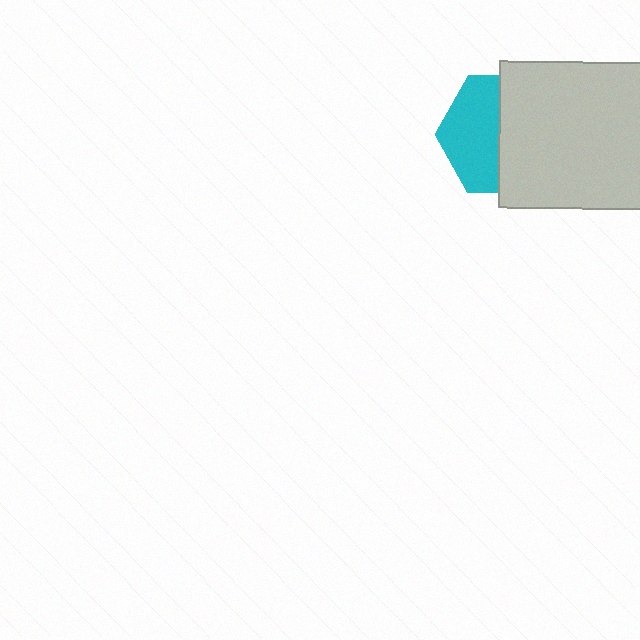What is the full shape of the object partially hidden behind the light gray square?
The partially hidden object is a cyan hexagon.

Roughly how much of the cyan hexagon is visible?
About half of it is visible (roughly 46%).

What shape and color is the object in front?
The object in front is a light gray square.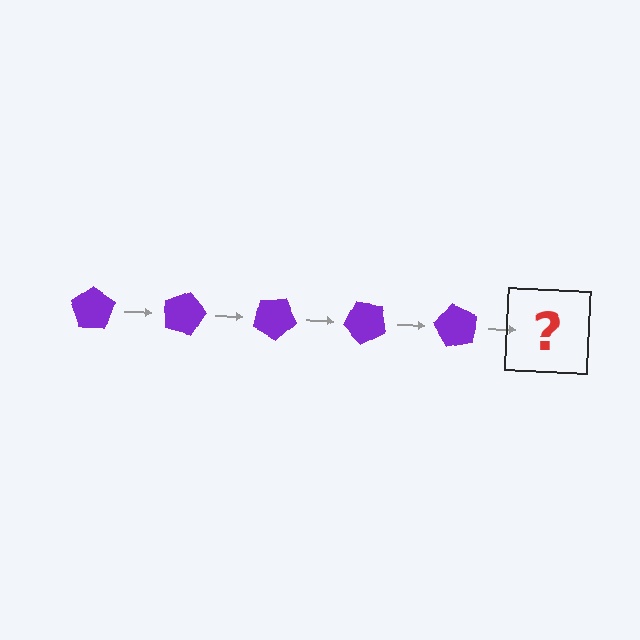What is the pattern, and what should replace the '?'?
The pattern is that the pentagon rotates 15 degrees each step. The '?' should be a purple pentagon rotated 75 degrees.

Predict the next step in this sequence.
The next step is a purple pentagon rotated 75 degrees.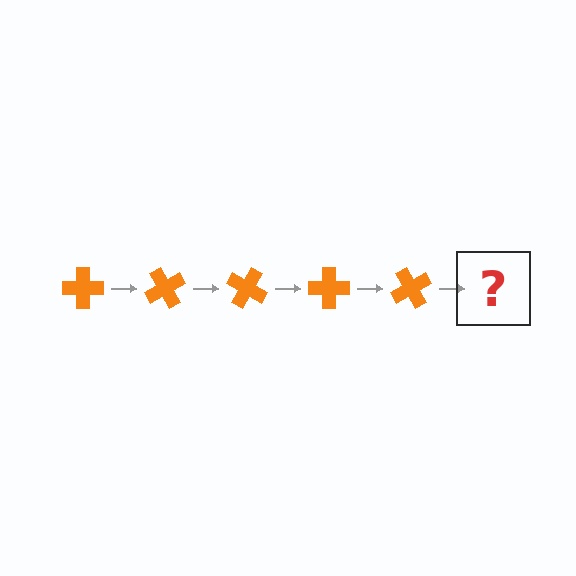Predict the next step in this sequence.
The next step is an orange cross rotated 300 degrees.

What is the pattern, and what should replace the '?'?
The pattern is that the cross rotates 60 degrees each step. The '?' should be an orange cross rotated 300 degrees.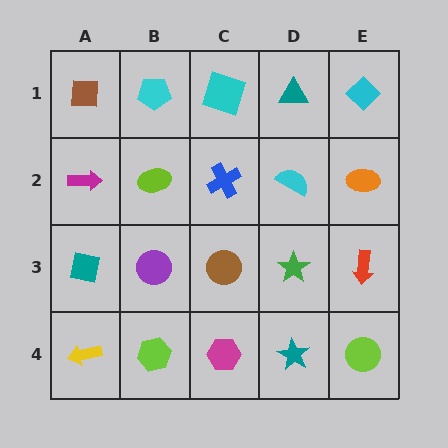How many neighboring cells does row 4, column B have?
3.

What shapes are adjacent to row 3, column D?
A cyan semicircle (row 2, column D), a teal star (row 4, column D), a brown circle (row 3, column C), a red arrow (row 3, column E).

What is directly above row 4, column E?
A red arrow.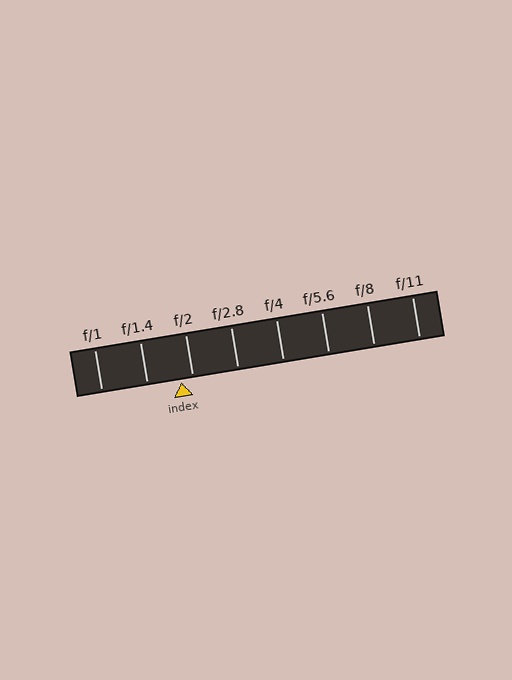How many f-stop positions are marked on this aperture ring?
There are 8 f-stop positions marked.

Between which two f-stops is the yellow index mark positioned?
The index mark is between f/1.4 and f/2.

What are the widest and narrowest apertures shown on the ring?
The widest aperture shown is f/1 and the narrowest is f/11.